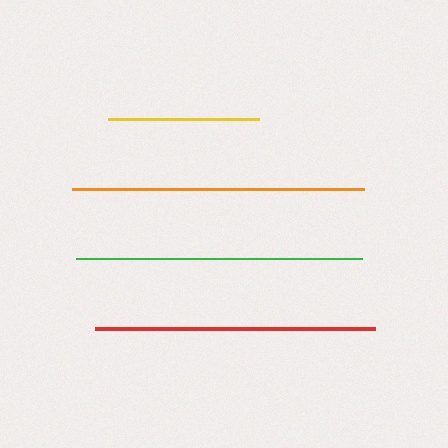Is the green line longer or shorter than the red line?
The green line is longer than the red line.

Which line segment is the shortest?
The yellow line is the shortest at approximately 150 pixels.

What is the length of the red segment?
The red segment is approximately 280 pixels long.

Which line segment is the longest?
The orange line is the longest at approximately 292 pixels.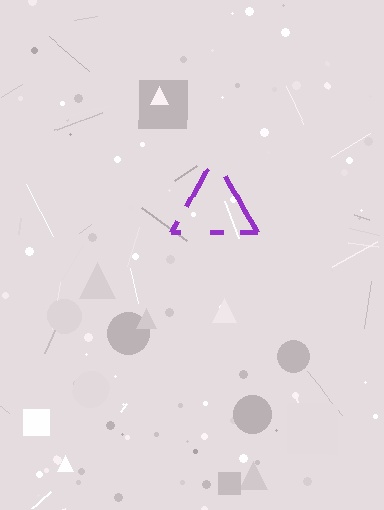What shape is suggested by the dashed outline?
The dashed outline suggests a triangle.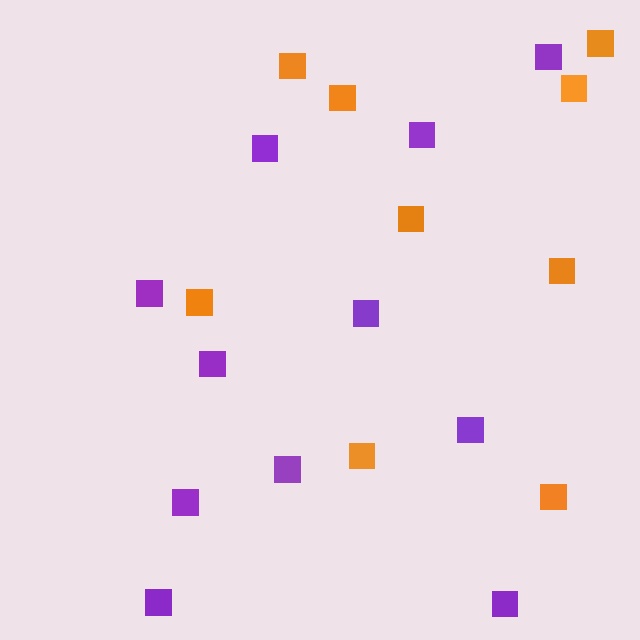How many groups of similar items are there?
There are 2 groups: one group of purple squares (11) and one group of orange squares (9).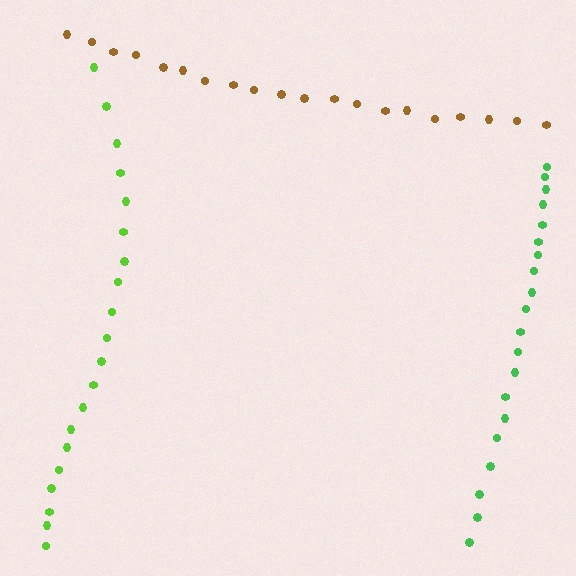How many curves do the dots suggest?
There are 3 distinct paths.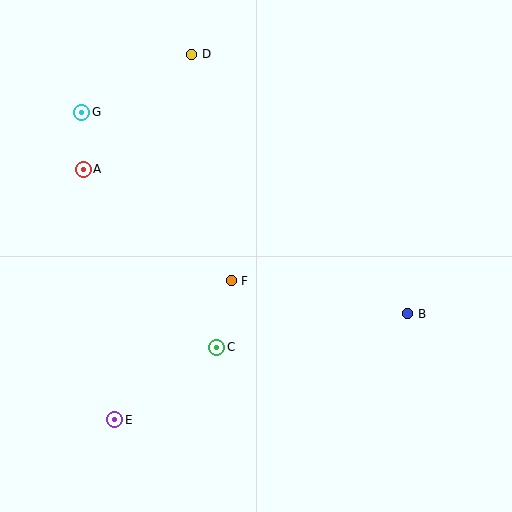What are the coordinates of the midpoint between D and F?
The midpoint between D and F is at (211, 168).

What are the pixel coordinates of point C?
Point C is at (217, 347).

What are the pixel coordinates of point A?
Point A is at (83, 169).